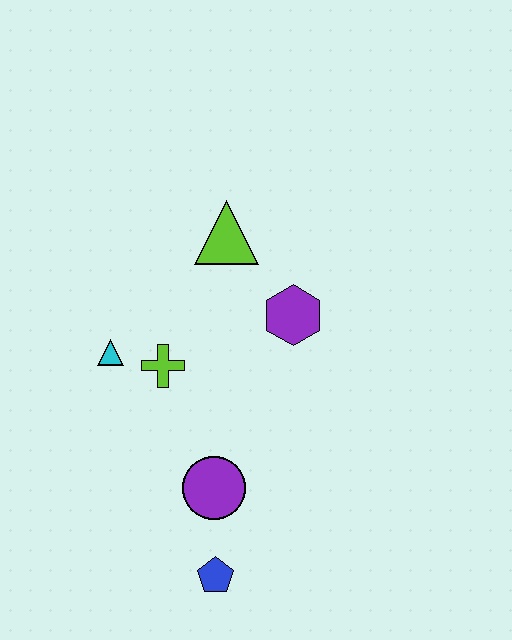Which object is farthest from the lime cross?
The blue pentagon is farthest from the lime cross.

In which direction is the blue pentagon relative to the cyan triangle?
The blue pentagon is below the cyan triangle.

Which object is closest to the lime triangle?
The purple hexagon is closest to the lime triangle.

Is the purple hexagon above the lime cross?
Yes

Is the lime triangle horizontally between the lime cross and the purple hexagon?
Yes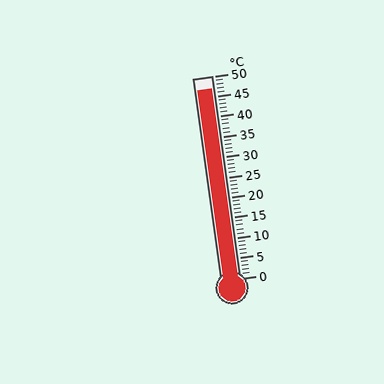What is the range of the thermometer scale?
The thermometer scale ranges from 0°C to 50°C.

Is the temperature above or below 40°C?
The temperature is above 40°C.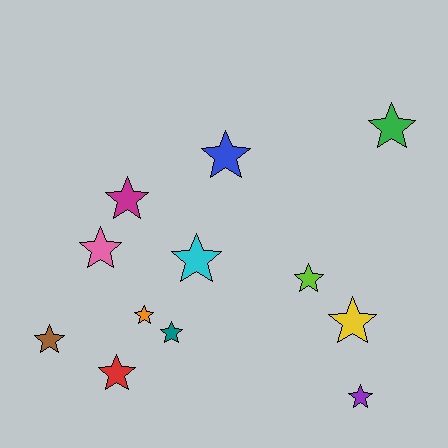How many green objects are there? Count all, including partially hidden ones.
There is 1 green object.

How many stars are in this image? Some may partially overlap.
There are 12 stars.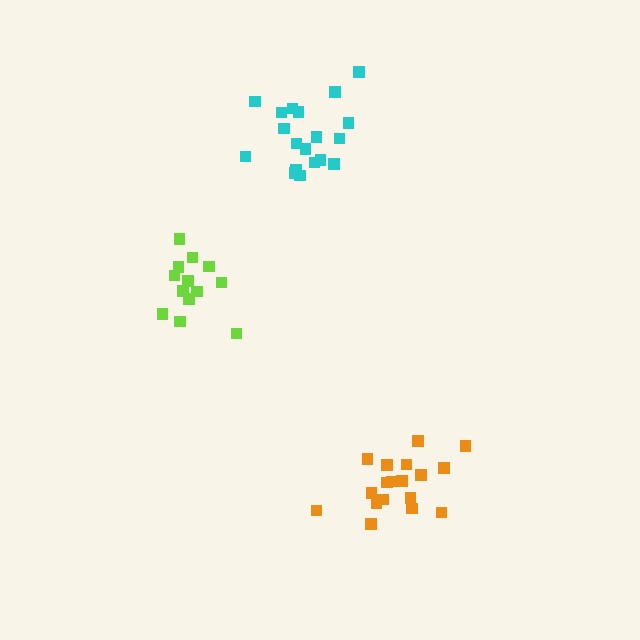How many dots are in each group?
Group 1: 19 dots, Group 2: 13 dots, Group 3: 18 dots (50 total).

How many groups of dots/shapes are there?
There are 3 groups.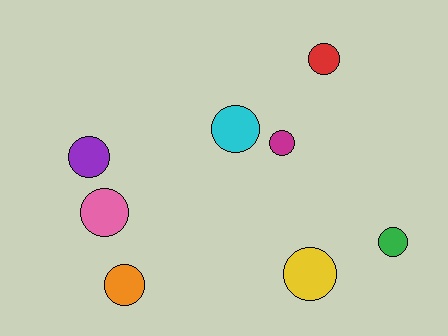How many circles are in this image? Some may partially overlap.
There are 8 circles.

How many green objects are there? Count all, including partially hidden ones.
There is 1 green object.